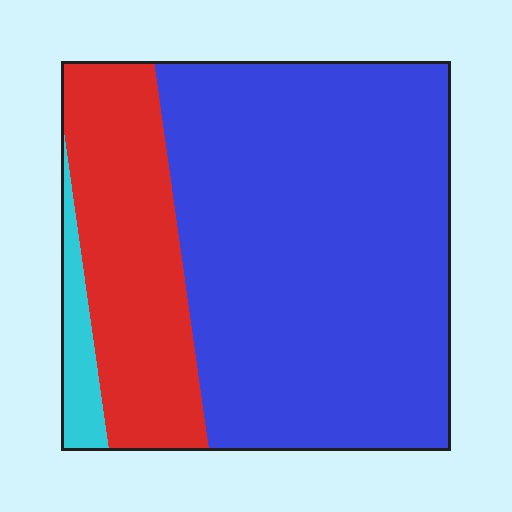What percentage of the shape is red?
Red takes up between a quarter and a half of the shape.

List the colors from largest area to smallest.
From largest to smallest: blue, red, cyan.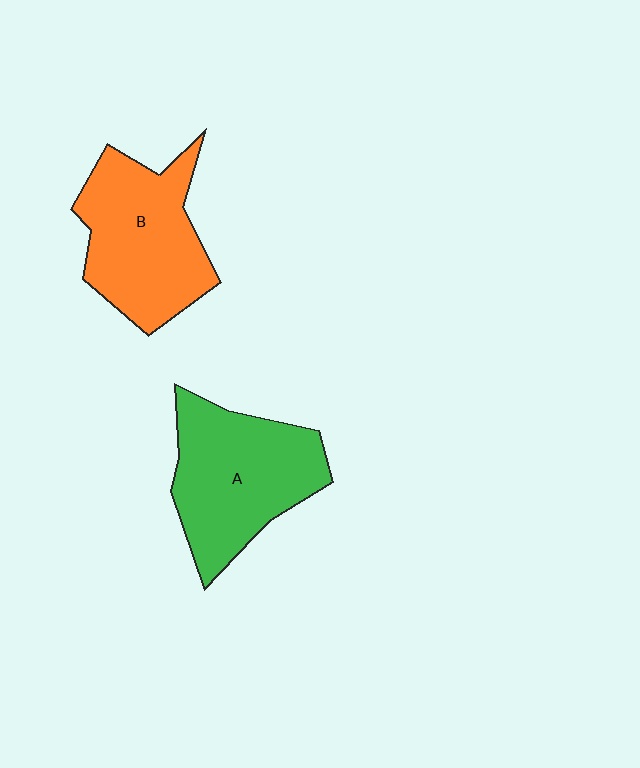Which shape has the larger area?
Shape A (green).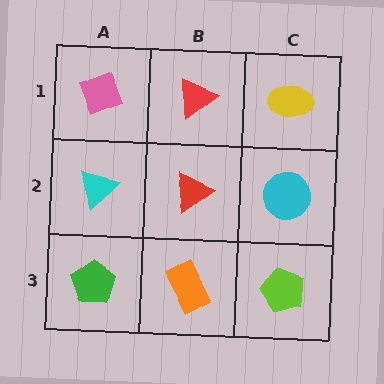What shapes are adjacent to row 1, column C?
A cyan circle (row 2, column C), a red triangle (row 1, column B).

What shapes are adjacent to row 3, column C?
A cyan circle (row 2, column C), an orange rectangle (row 3, column B).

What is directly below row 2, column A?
A green pentagon.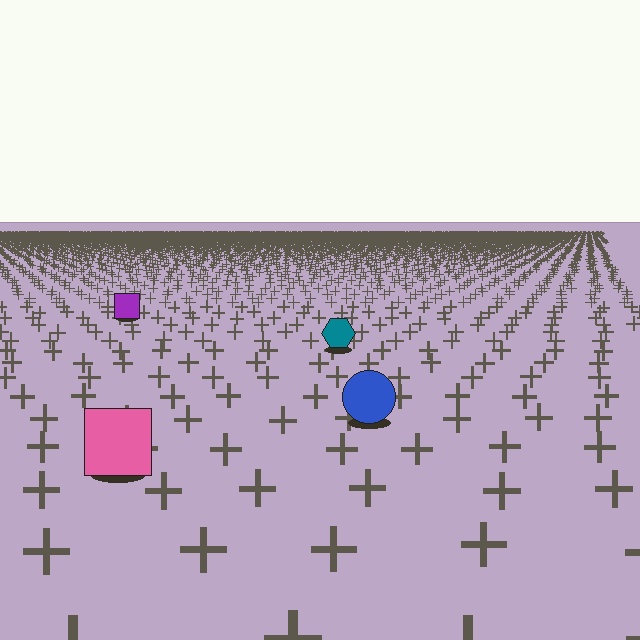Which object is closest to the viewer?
The pink square is closest. The texture marks near it are larger and more spread out.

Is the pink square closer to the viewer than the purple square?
Yes. The pink square is closer — you can tell from the texture gradient: the ground texture is coarser near it.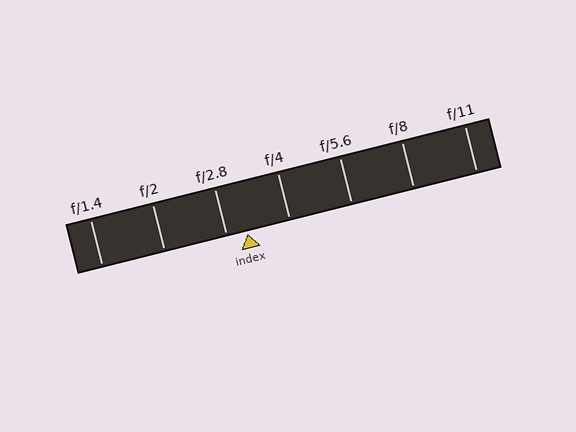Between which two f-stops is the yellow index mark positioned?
The index mark is between f/2.8 and f/4.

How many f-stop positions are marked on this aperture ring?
There are 7 f-stop positions marked.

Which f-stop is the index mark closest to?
The index mark is closest to f/2.8.